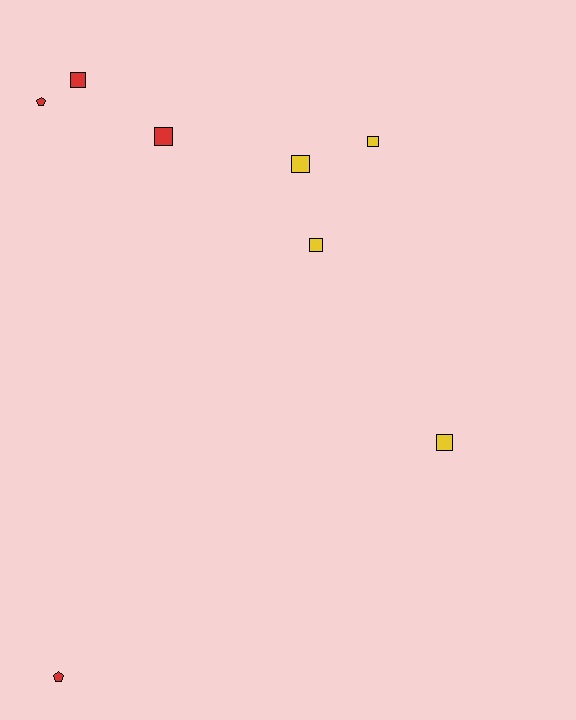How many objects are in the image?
There are 8 objects.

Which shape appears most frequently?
Square, with 6 objects.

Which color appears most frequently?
Yellow, with 4 objects.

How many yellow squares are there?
There are 4 yellow squares.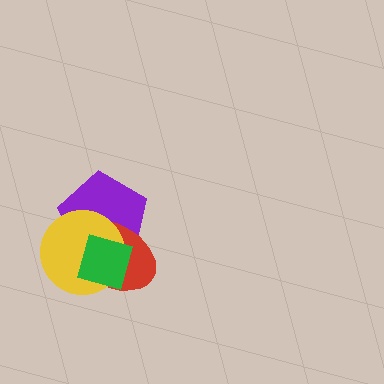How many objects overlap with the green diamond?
3 objects overlap with the green diamond.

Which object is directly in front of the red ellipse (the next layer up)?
The yellow circle is directly in front of the red ellipse.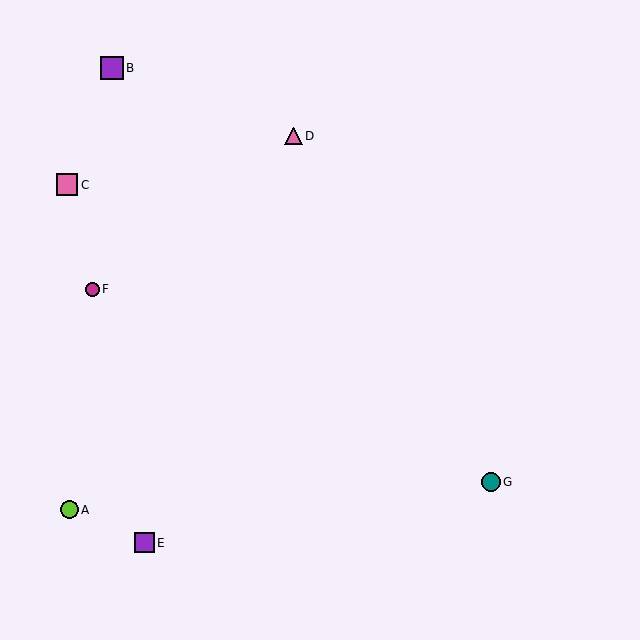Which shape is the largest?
The purple square (labeled B) is the largest.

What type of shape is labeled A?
Shape A is a lime circle.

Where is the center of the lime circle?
The center of the lime circle is at (69, 510).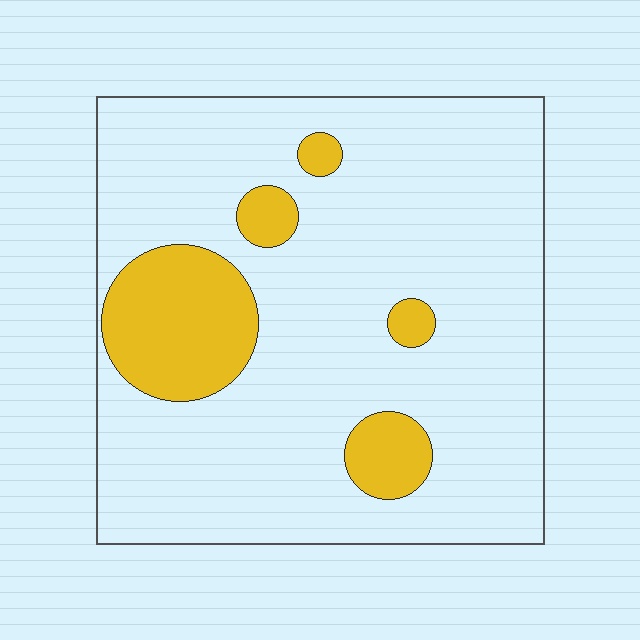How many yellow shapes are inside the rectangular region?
5.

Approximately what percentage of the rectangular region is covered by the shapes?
Approximately 15%.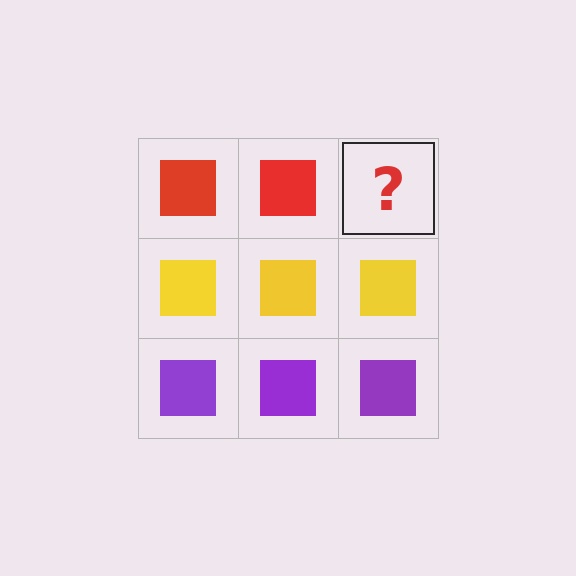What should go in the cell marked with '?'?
The missing cell should contain a red square.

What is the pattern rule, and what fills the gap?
The rule is that each row has a consistent color. The gap should be filled with a red square.